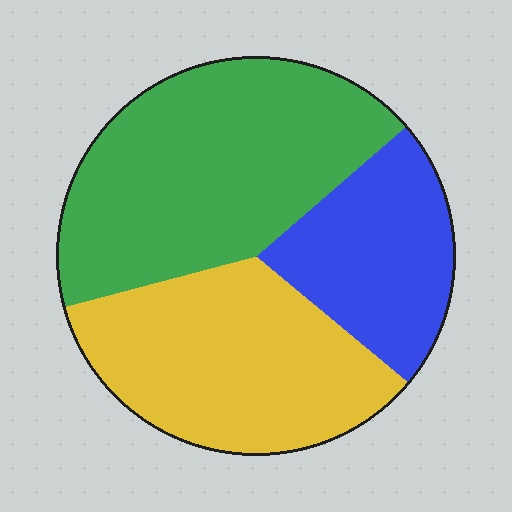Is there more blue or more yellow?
Yellow.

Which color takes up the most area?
Green, at roughly 45%.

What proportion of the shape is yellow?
Yellow takes up about one third (1/3) of the shape.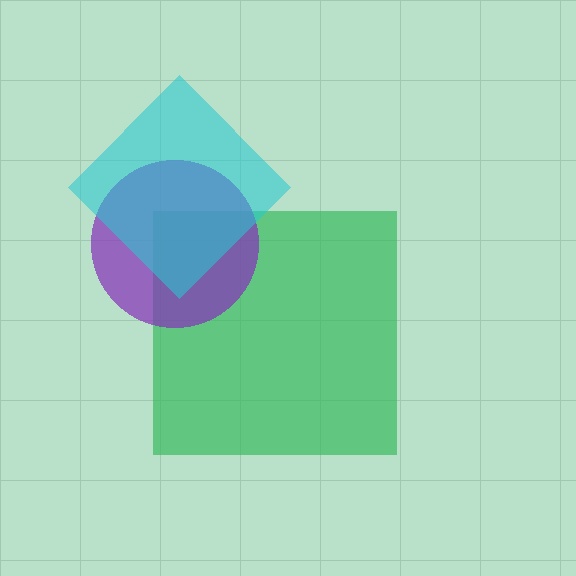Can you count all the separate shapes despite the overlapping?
Yes, there are 3 separate shapes.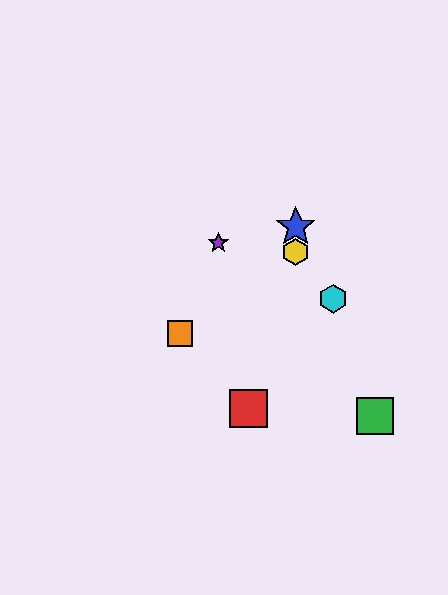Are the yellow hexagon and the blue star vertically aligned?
Yes, both are at x≈296.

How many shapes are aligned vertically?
2 shapes (the blue star, the yellow hexagon) are aligned vertically.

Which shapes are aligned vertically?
The blue star, the yellow hexagon are aligned vertically.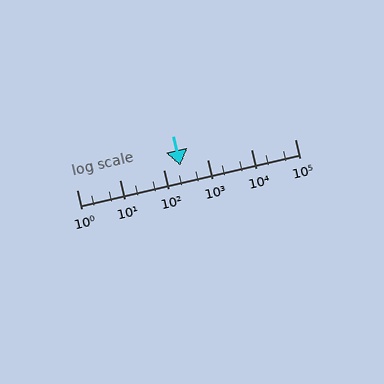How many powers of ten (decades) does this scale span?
The scale spans 5 decades, from 1 to 100000.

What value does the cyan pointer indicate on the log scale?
The pointer indicates approximately 240.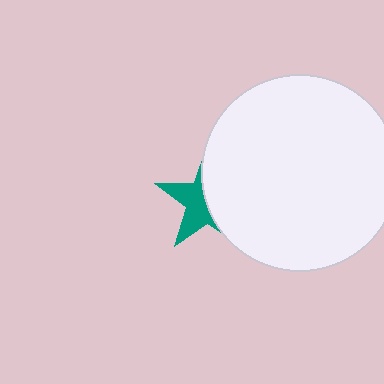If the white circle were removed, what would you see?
You would see the complete teal star.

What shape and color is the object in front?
The object in front is a white circle.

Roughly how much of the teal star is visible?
A small part of it is visible (roughly 44%).